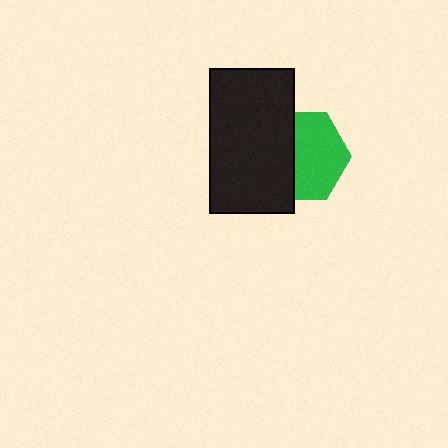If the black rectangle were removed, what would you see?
You would see the complete green hexagon.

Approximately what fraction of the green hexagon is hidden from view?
Roughly 43% of the green hexagon is hidden behind the black rectangle.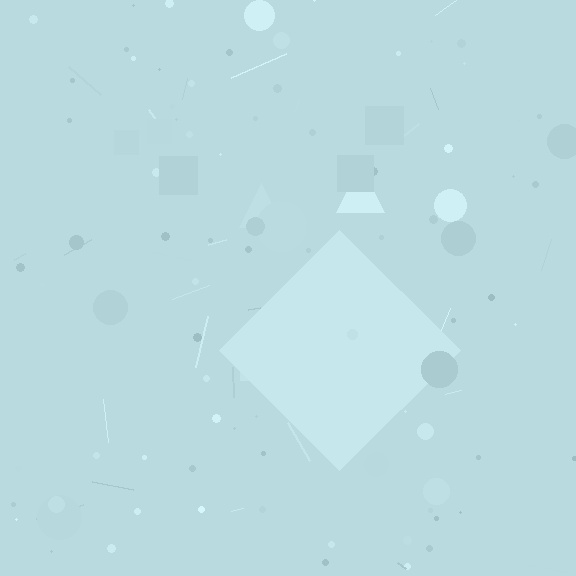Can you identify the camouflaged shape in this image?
The camouflaged shape is a diamond.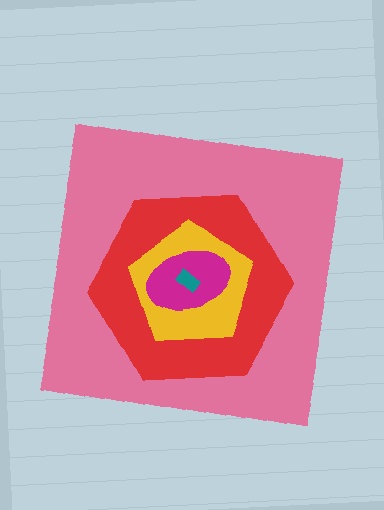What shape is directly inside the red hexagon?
The yellow pentagon.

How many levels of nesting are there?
5.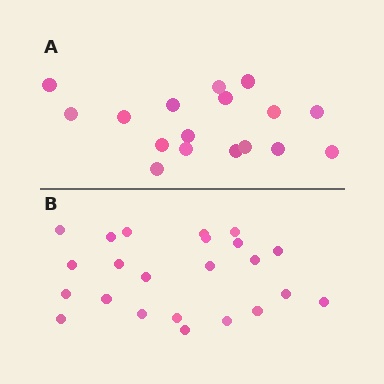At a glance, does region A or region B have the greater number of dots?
Region B (the bottom region) has more dots.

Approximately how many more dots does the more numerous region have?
Region B has about 6 more dots than region A.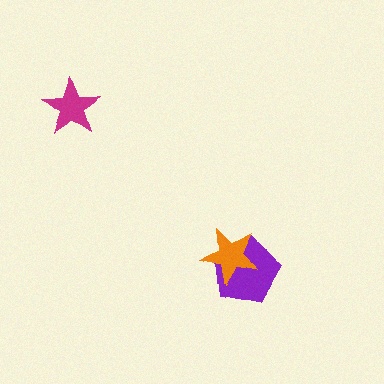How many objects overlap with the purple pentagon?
1 object overlaps with the purple pentagon.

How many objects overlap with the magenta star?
0 objects overlap with the magenta star.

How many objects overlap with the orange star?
1 object overlaps with the orange star.